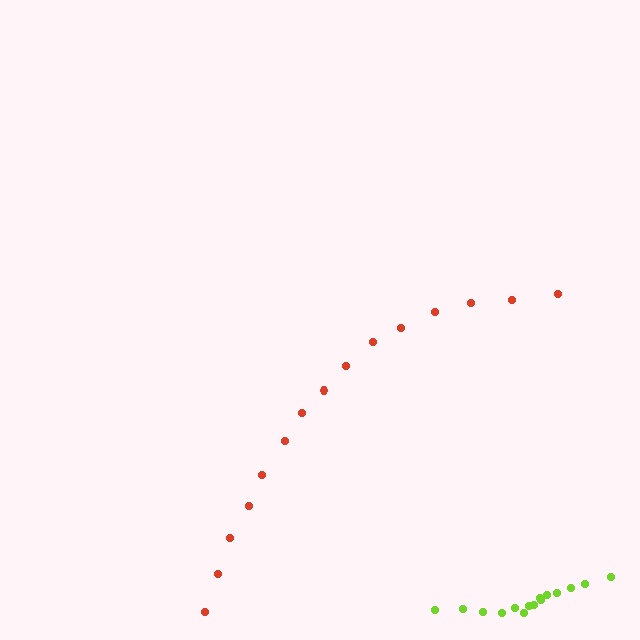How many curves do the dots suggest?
There are 2 distinct paths.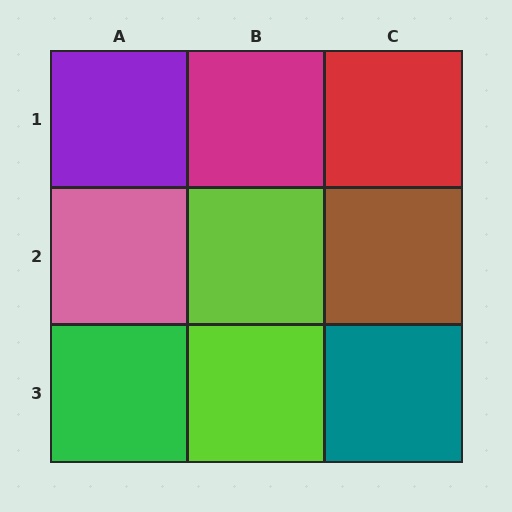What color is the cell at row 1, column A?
Purple.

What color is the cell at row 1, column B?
Magenta.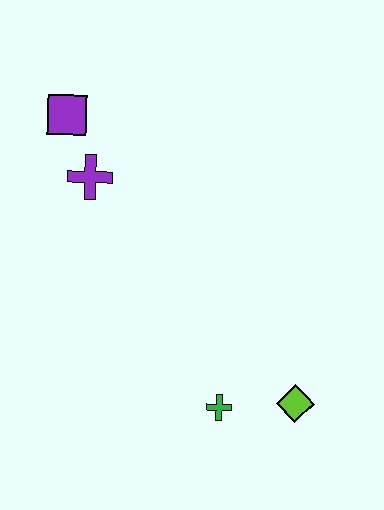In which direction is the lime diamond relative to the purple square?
The lime diamond is below the purple square.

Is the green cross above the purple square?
No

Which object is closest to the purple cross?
The purple square is closest to the purple cross.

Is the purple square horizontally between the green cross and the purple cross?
No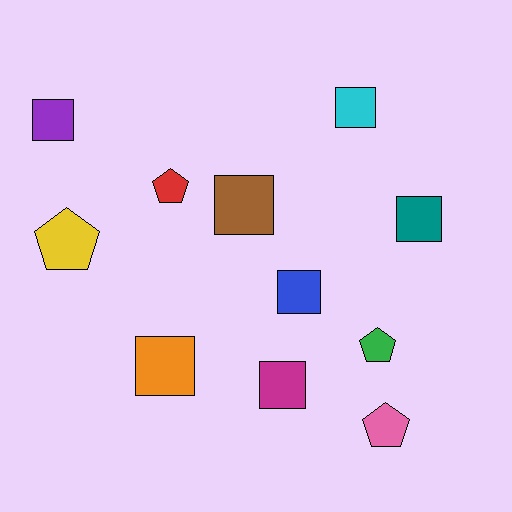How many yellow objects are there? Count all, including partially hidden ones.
There is 1 yellow object.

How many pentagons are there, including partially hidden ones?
There are 4 pentagons.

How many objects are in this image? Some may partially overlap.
There are 11 objects.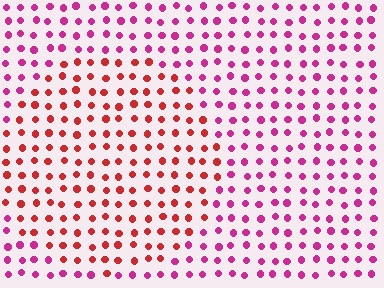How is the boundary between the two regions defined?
The boundary is defined purely by a slight shift in hue (about 38 degrees). Spacing, size, and orientation are identical on both sides.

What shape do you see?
I see a circle.